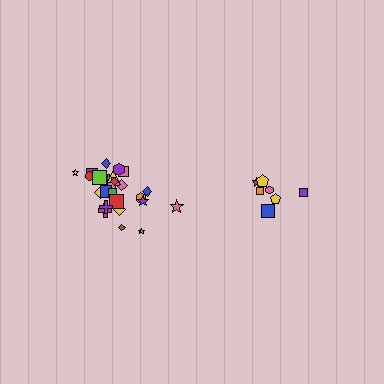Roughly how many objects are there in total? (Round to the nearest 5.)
Roughly 30 objects in total.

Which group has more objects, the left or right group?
The left group.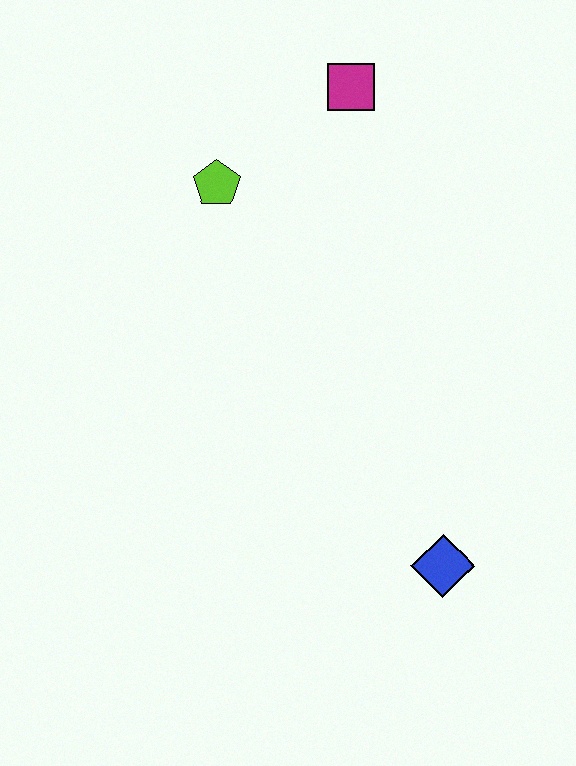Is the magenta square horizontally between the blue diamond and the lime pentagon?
Yes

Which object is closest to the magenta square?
The lime pentagon is closest to the magenta square.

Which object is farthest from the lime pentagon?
The blue diamond is farthest from the lime pentagon.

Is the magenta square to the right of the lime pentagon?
Yes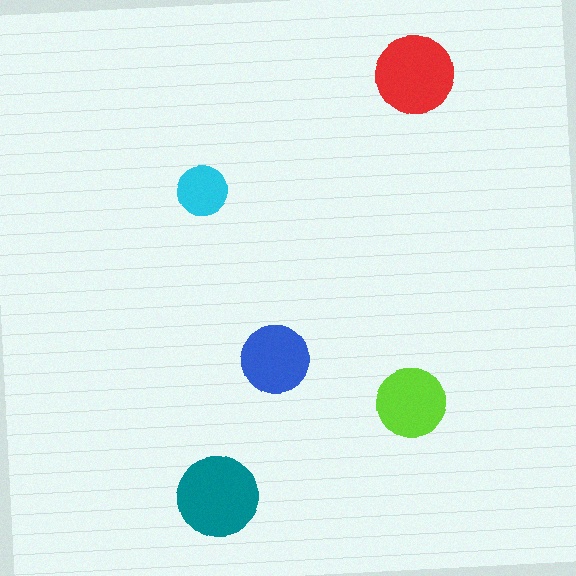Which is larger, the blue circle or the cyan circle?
The blue one.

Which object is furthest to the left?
The teal circle is leftmost.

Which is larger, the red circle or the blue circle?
The red one.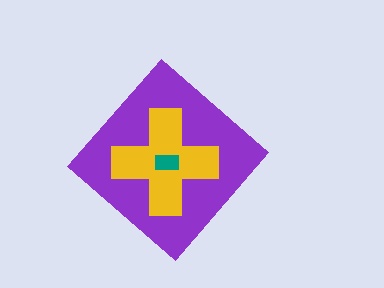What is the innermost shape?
The teal rectangle.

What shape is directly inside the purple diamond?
The yellow cross.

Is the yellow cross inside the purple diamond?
Yes.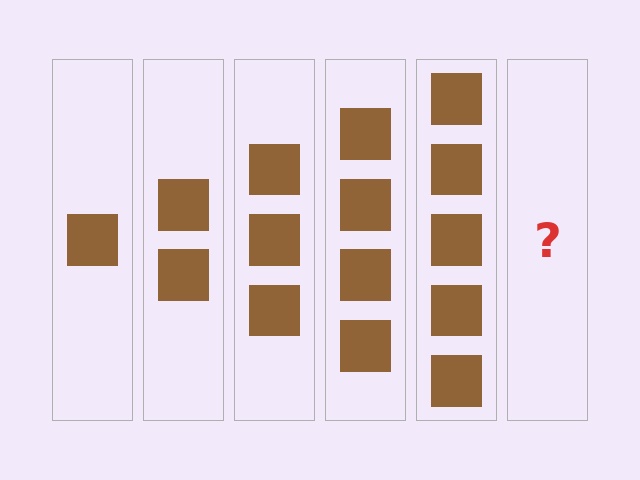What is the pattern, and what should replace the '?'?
The pattern is that each step adds one more square. The '?' should be 6 squares.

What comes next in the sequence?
The next element should be 6 squares.